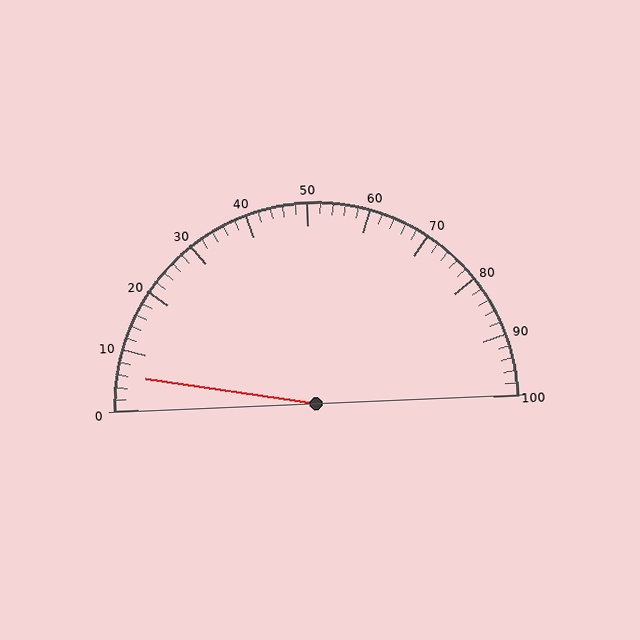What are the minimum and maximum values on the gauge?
The gauge ranges from 0 to 100.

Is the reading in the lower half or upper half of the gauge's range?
The reading is in the lower half of the range (0 to 100).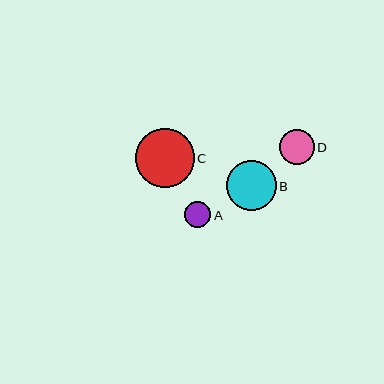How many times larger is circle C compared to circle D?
Circle C is approximately 1.7 times the size of circle D.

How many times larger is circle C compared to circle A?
Circle C is approximately 2.3 times the size of circle A.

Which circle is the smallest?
Circle A is the smallest with a size of approximately 26 pixels.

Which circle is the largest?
Circle C is the largest with a size of approximately 59 pixels.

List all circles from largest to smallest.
From largest to smallest: C, B, D, A.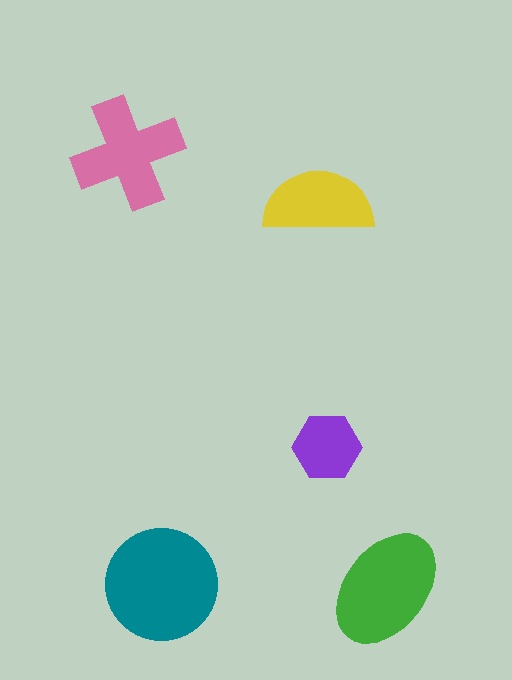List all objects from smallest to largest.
The purple hexagon, the yellow semicircle, the pink cross, the green ellipse, the teal circle.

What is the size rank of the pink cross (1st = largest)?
3rd.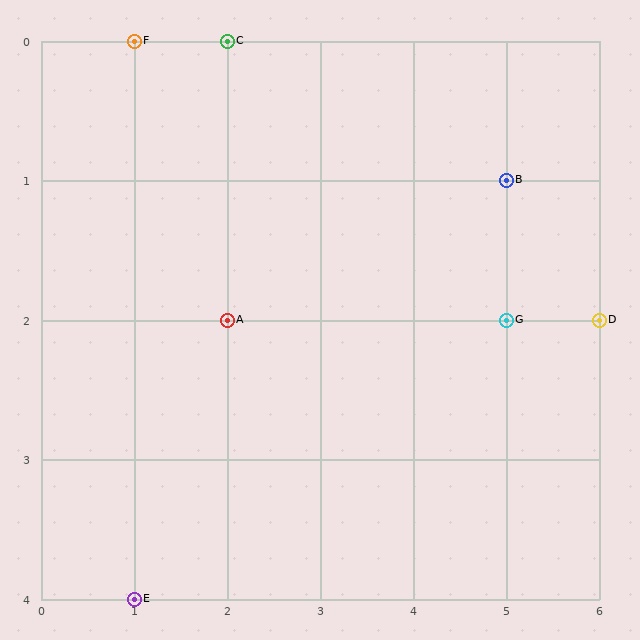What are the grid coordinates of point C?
Point C is at grid coordinates (2, 0).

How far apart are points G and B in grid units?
Points G and B are 1 row apart.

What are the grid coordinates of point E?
Point E is at grid coordinates (1, 4).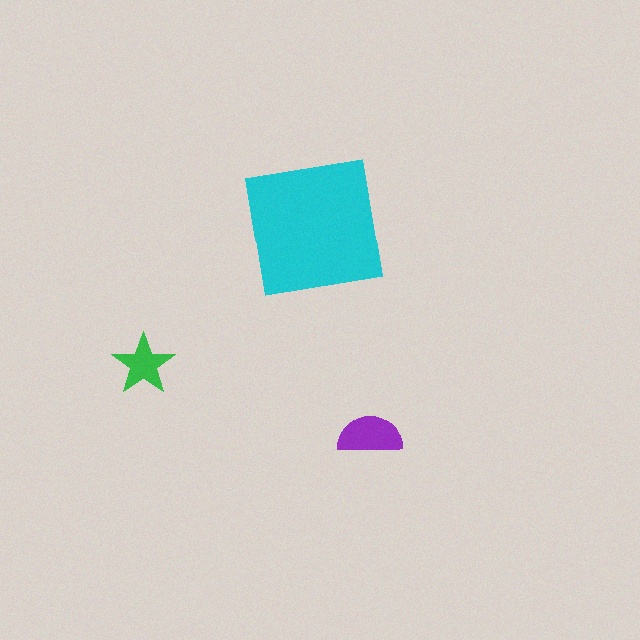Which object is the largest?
The cyan square.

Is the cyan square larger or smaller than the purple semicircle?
Larger.